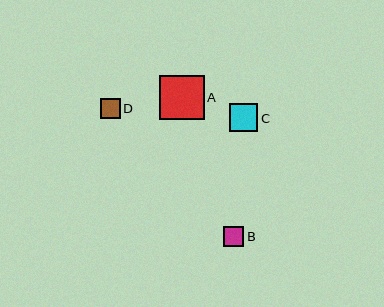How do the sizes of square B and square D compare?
Square B and square D are approximately the same size.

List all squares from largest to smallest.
From largest to smallest: A, C, B, D.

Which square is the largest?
Square A is the largest with a size of approximately 45 pixels.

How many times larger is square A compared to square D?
Square A is approximately 2.2 times the size of square D.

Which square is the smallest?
Square D is the smallest with a size of approximately 20 pixels.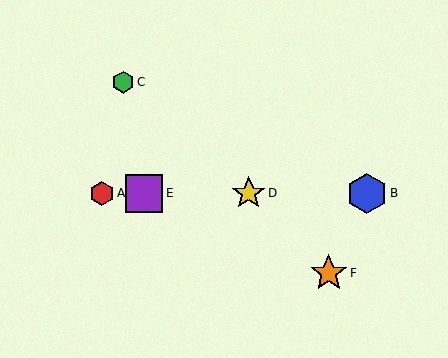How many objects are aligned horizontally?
4 objects (A, B, D, E) are aligned horizontally.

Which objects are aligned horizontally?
Objects A, B, D, E are aligned horizontally.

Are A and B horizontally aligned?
Yes, both are at y≈193.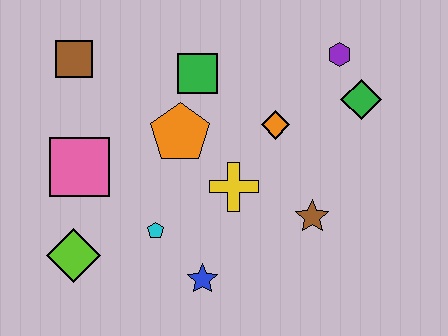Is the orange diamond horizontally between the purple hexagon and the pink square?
Yes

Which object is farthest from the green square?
The lime diamond is farthest from the green square.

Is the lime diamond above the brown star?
No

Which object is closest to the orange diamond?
The yellow cross is closest to the orange diamond.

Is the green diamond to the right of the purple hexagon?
Yes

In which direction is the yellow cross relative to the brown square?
The yellow cross is to the right of the brown square.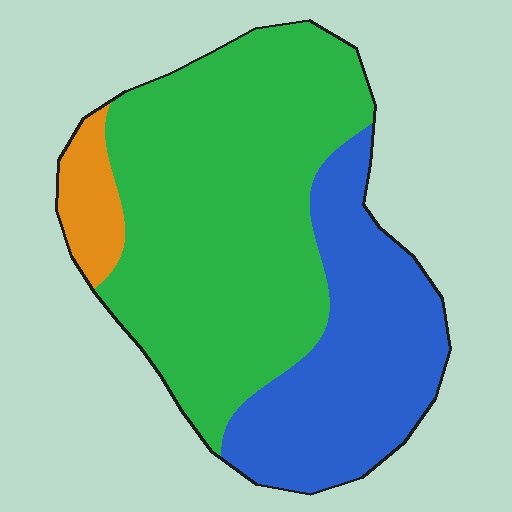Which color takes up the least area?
Orange, at roughly 5%.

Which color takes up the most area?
Green, at roughly 60%.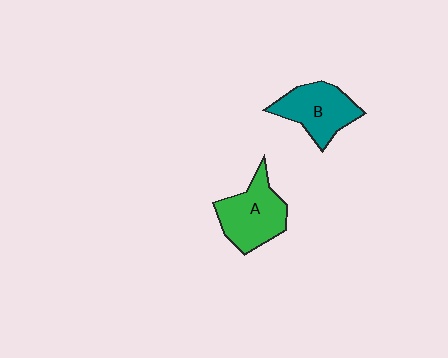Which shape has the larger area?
Shape A (green).